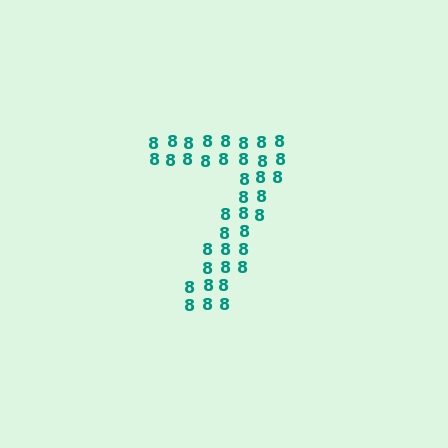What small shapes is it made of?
It is made of small digit 8's.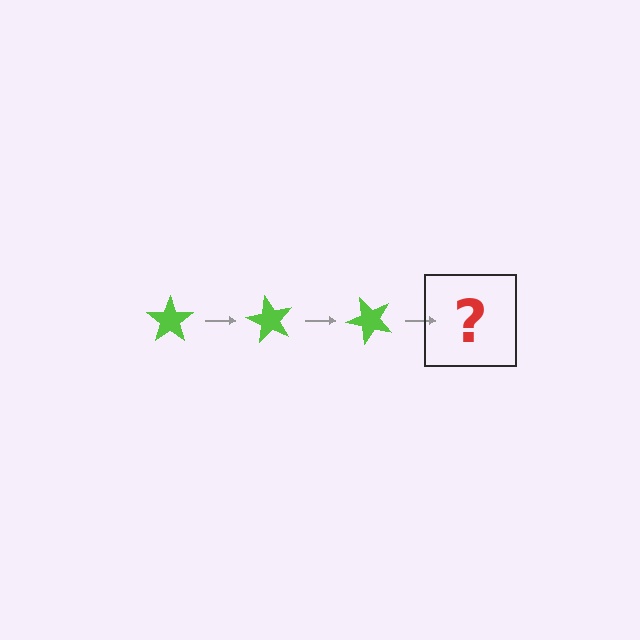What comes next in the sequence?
The next element should be a lime star rotated 180 degrees.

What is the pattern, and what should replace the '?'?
The pattern is that the star rotates 60 degrees each step. The '?' should be a lime star rotated 180 degrees.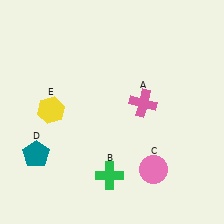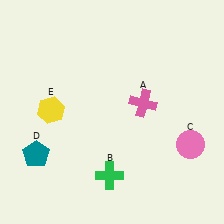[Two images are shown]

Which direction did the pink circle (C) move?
The pink circle (C) moved right.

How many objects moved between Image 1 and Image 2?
1 object moved between the two images.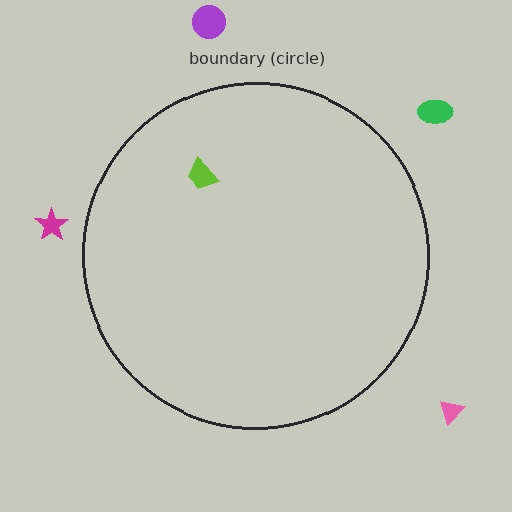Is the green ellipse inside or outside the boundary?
Outside.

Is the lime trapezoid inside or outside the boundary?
Inside.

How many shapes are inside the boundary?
1 inside, 4 outside.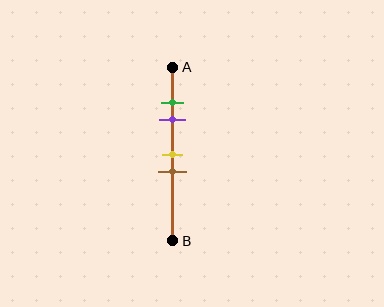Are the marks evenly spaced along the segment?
No, the marks are not evenly spaced.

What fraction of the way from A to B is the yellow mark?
The yellow mark is approximately 50% (0.5) of the way from A to B.